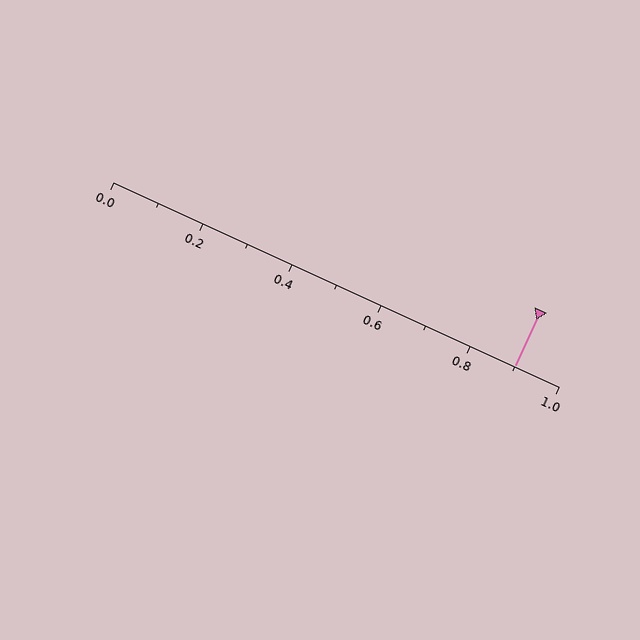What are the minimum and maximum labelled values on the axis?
The axis runs from 0.0 to 1.0.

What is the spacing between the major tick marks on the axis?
The major ticks are spaced 0.2 apart.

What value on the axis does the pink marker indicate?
The marker indicates approximately 0.9.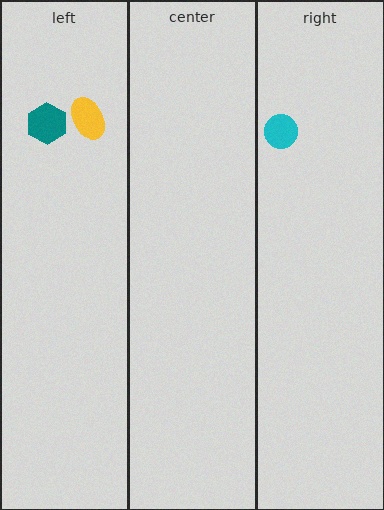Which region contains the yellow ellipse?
The left region.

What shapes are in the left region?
The yellow ellipse, the teal hexagon.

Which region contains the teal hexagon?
The left region.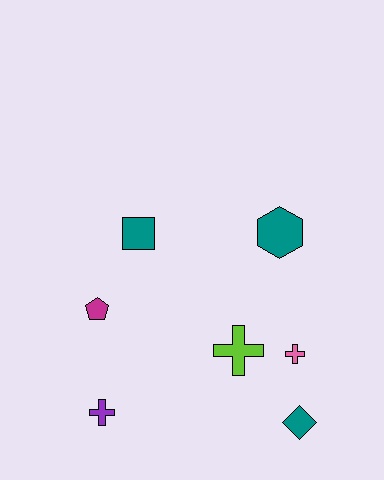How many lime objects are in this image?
There is 1 lime object.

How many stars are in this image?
There are no stars.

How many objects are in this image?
There are 7 objects.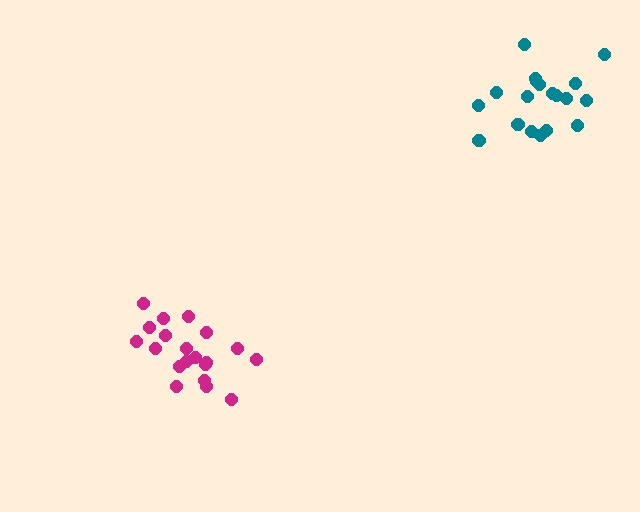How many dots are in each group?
Group 1: 20 dots, Group 2: 19 dots (39 total).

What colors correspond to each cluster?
The clusters are colored: magenta, teal.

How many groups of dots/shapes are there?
There are 2 groups.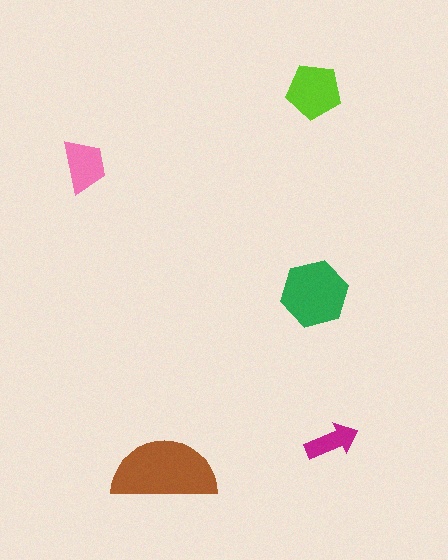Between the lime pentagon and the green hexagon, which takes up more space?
The green hexagon.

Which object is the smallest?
The magenta arrow.